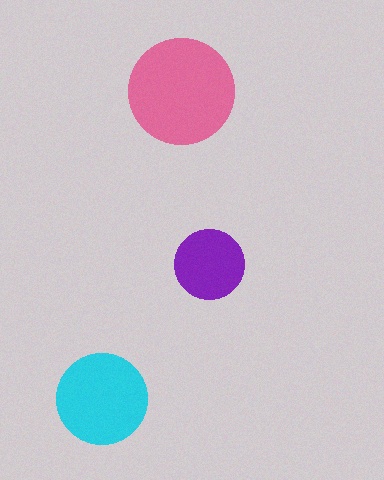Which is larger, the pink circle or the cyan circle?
The pink one.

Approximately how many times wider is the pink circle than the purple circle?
About 1.5 times wider.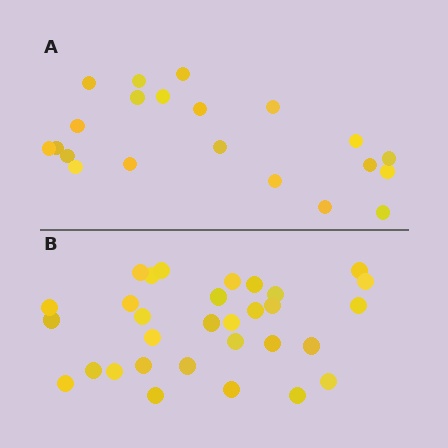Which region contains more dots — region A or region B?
Region B (the bottom region) has more dots.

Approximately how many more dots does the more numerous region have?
Region B has roughly 10 or so more dots than region A.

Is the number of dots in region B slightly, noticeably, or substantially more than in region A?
Region B has substantially more. The ratio is roughly 1.5 to 1.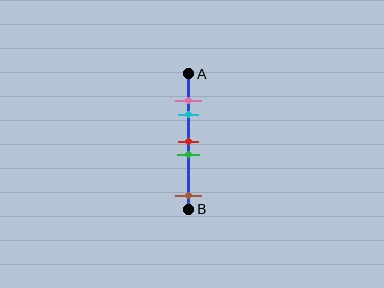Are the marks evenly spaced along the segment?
No, the marks are not evenly spaced.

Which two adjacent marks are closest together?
The pink and cyan marks are the closest adjacent pair.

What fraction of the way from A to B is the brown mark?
The brown mark is approximately 90% (0.9) of the way from A to B.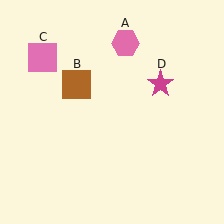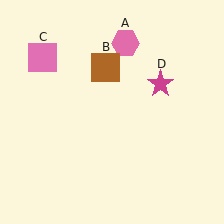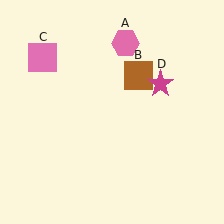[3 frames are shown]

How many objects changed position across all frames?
1 object changed position: brown square (object B).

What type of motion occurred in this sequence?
The brown square (object B) rotated clockwise around the center of the scene.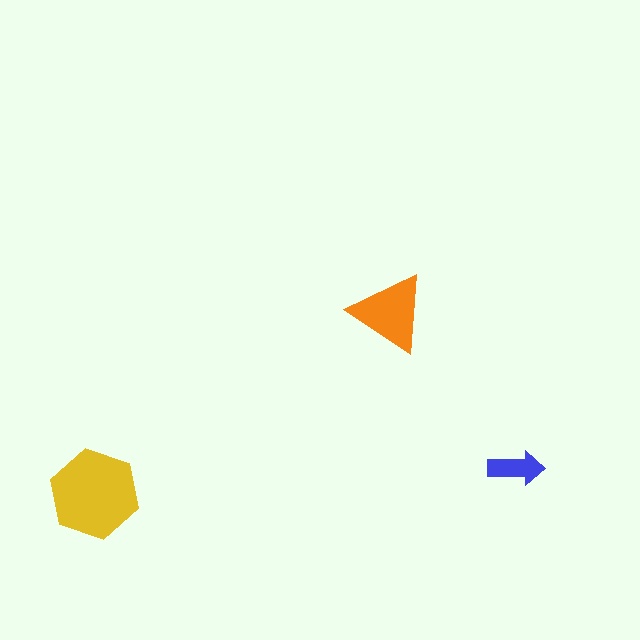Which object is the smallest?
The blue arrow.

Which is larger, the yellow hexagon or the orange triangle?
The yellow hexagon.